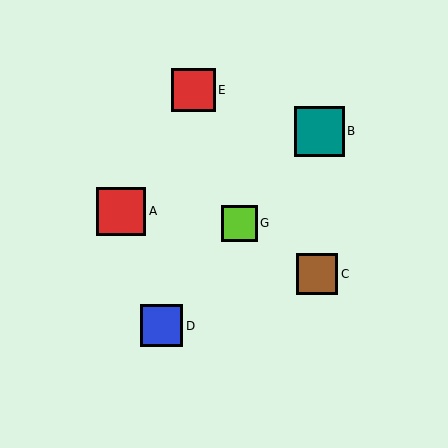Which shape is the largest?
The teal square (labeled B) is the largest.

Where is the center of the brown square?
The center of the brown square is at (317, 274).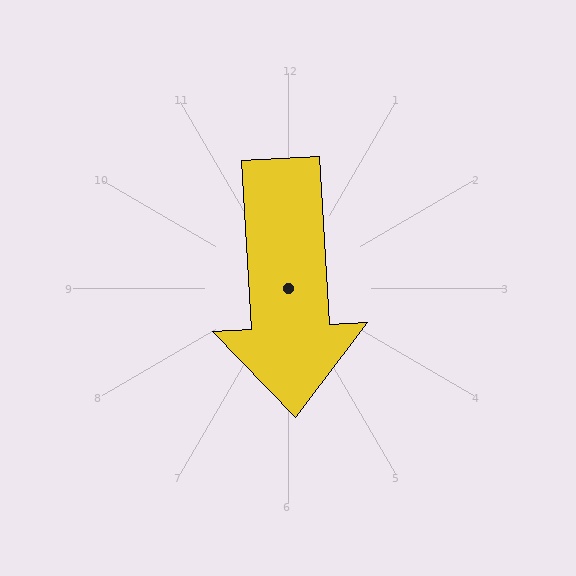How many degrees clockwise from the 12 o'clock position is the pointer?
Approximately 177 degrees.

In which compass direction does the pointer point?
South.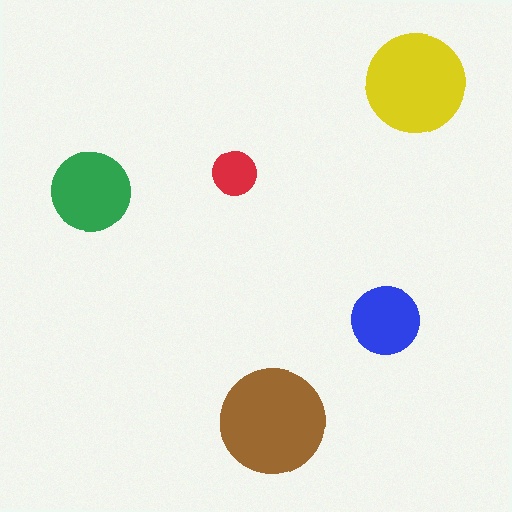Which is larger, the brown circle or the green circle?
The brown one.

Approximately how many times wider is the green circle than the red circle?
About 2 times wider.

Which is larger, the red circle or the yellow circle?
The yellow one.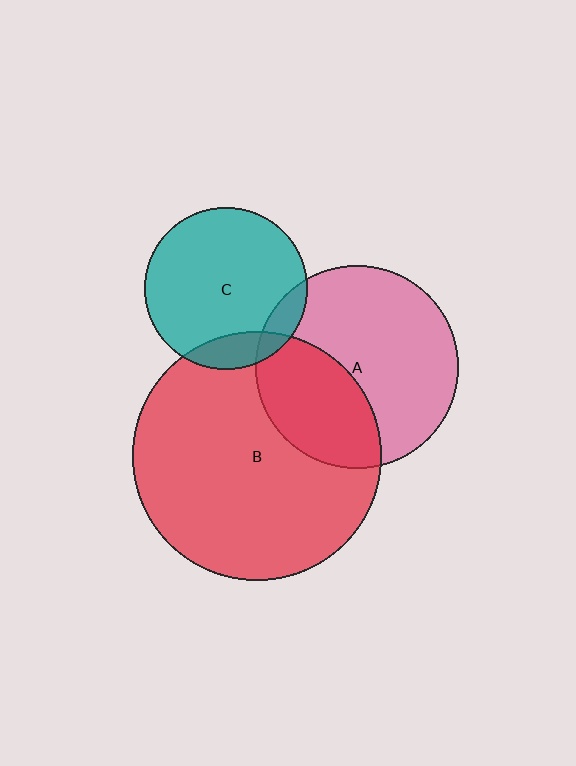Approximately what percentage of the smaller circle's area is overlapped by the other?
Approximately 35%.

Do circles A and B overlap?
Yes.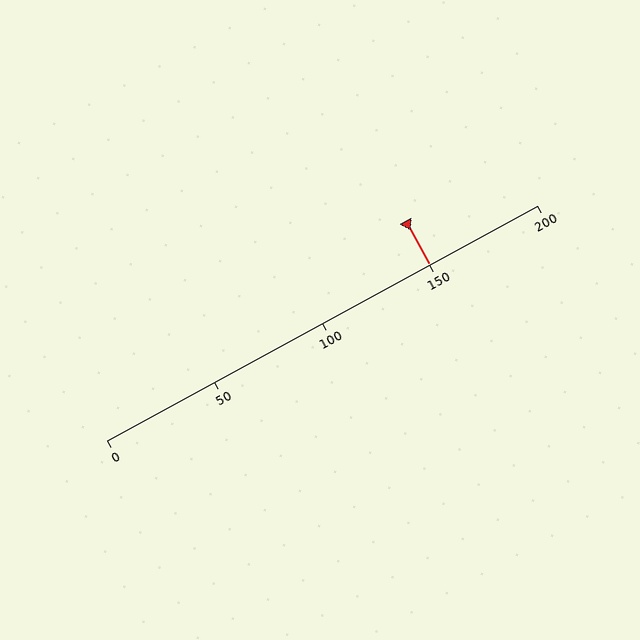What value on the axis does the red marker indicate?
The marker indicates approximately 150.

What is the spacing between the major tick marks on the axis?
The major ticks are spaced 50 apart.